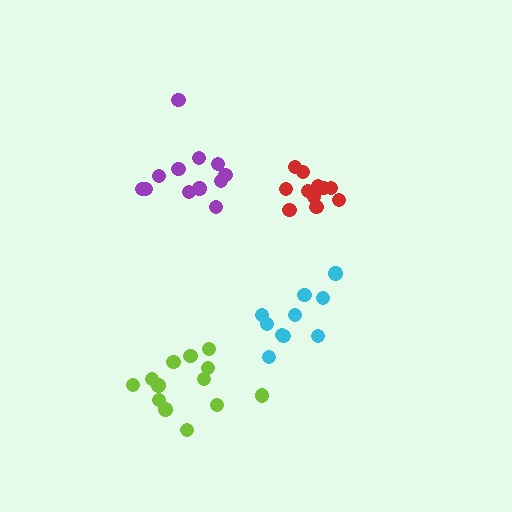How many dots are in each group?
Group 1: 12 dots, Group 2: 11 dots, Group 3: 13 dots, Group 4: 10 dots (46 total).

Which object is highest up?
The purple cluster is topmost.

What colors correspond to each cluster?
The clusters are colored: purple, red, lime, cyan.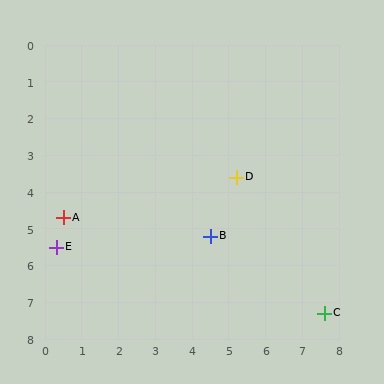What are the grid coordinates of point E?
Point E is at approximately (0.3, 5.5).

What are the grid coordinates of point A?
Point A is at approximately (0.5, 4.7).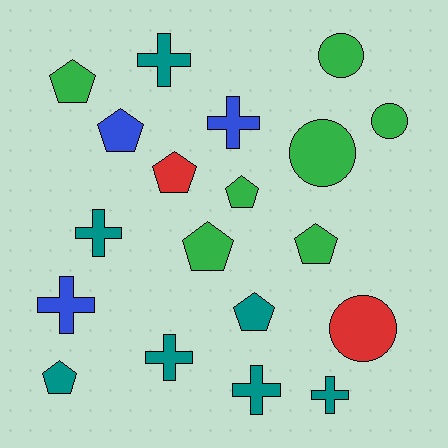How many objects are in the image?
There are 19 objects.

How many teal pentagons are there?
There are 2 teal pentagons.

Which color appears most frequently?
Teal, with 7 objects.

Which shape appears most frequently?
Pentagon, with 8 objects.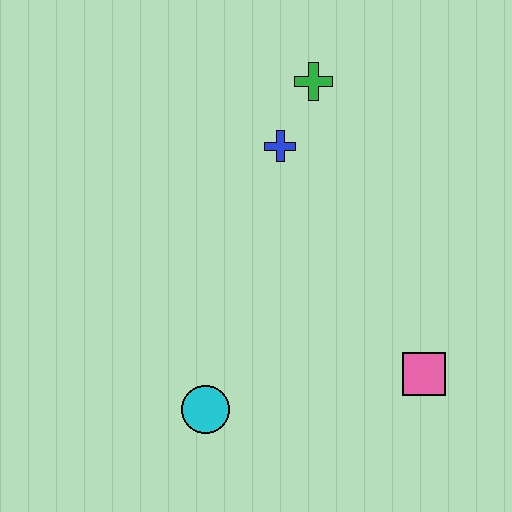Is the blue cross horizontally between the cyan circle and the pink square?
Yes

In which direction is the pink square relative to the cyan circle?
The pink square is to the right of the cyan circle.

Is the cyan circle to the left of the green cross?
Yes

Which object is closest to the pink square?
The cyan circle is closest to the pink square.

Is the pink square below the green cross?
Yes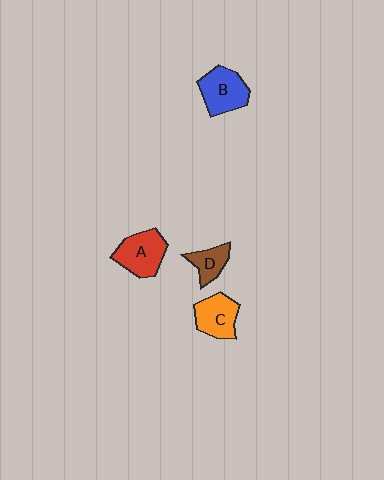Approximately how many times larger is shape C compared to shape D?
Approximately 1.5 times.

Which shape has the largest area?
Shape A (red).